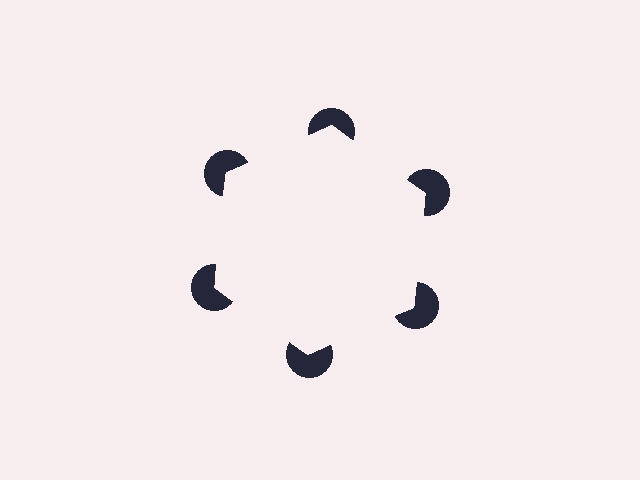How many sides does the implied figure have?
6 sides.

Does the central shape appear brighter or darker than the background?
It typically appears slightly brighter than the background, even though no actual brightness change is drawn.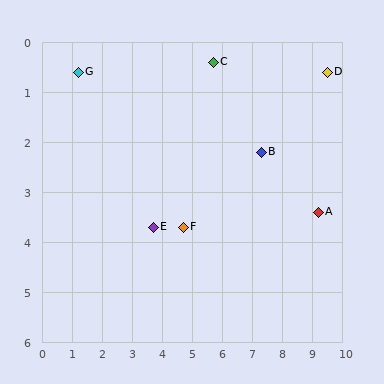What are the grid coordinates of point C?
Point C is at approximately (5.7, 0.4).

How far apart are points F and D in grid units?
Points F and D are about 5.7 grid units apart.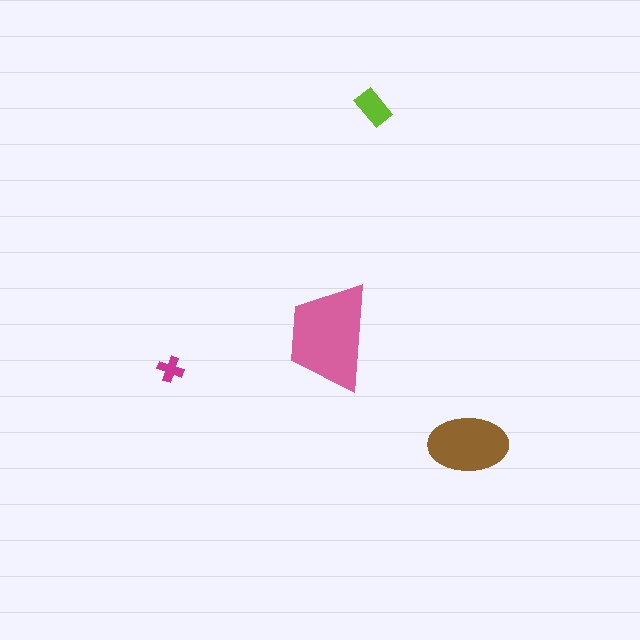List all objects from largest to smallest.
The pink trapezoid, the brown ellipse, the lime rectangle, the magenta cross.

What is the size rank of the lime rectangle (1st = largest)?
3rd.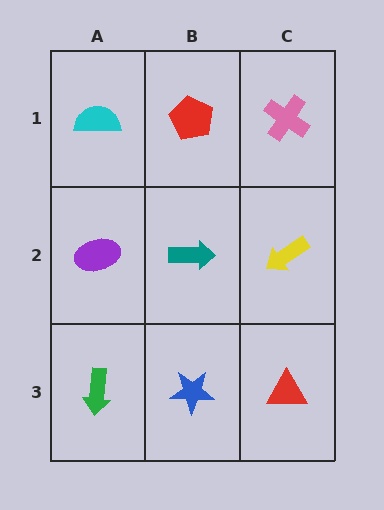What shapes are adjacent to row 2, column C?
A pink cross (row 1, column C), a red triangle (row 3, column C), a teal arrow (row 2, column B).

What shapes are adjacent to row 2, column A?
A cyan semicircle (row 1, column A), a green arrow (row 3, column A), a teal arrow (row 2, column B).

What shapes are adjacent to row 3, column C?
A yellow arrow (row 2, column C), a blue star (row 3, column B).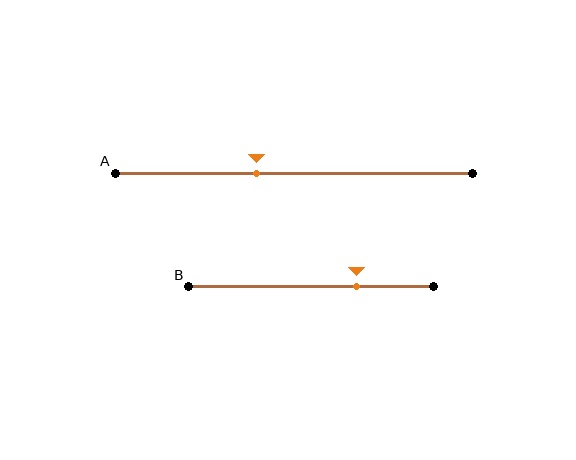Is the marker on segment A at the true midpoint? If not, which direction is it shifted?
No, the marker on segment A is shifted to the left by about 10% of the segment length.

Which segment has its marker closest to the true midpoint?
Segment A has its marker closest to the true midpoint.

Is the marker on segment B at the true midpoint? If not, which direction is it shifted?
No, the marker on segment B is shifted to the right by about 18% of the segment length.